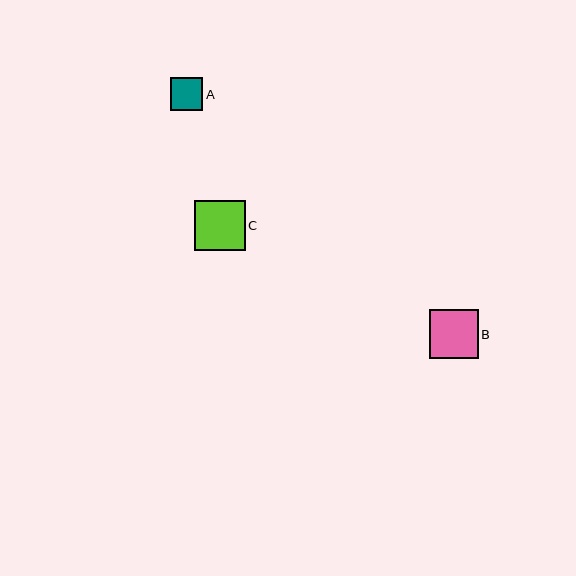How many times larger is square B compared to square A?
Square B is approximately 1.5 times the size of square A.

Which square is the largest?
Square C is the largest with a size of approximately 50 pixels.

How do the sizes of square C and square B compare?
Square C and square B are approximately the same size.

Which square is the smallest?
Square A is the smallest with a size of approximately 32 pixels.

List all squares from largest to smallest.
From largest to smallest: C, B, A.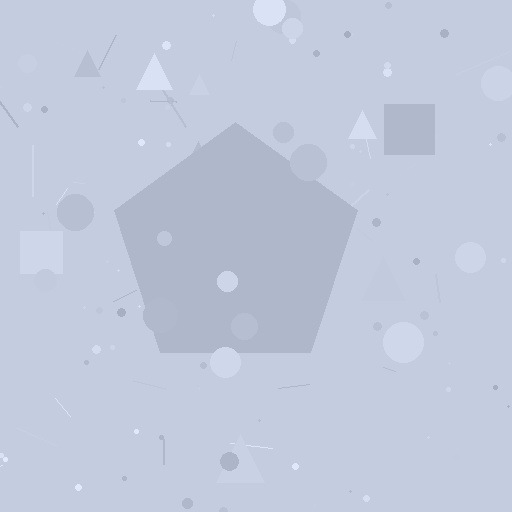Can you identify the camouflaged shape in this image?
The camouflaged shape is a pentagon.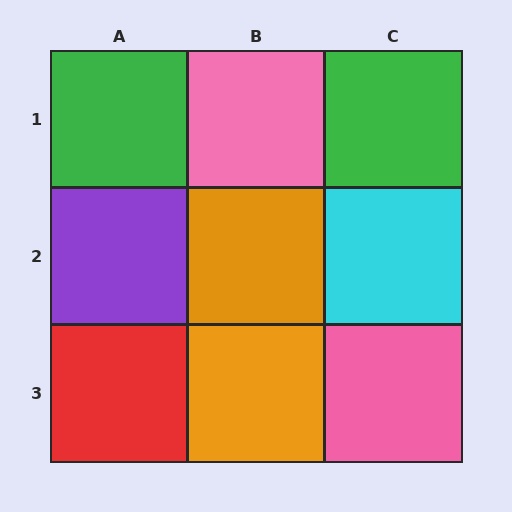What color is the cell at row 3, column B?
Orange.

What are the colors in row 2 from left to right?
Purple, orange, cyan.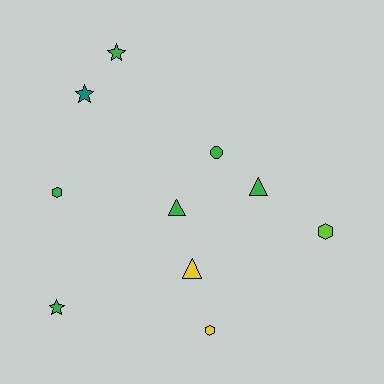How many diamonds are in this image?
There are no diamonds.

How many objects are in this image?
There are 10 objects.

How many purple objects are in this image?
There are no purple objects.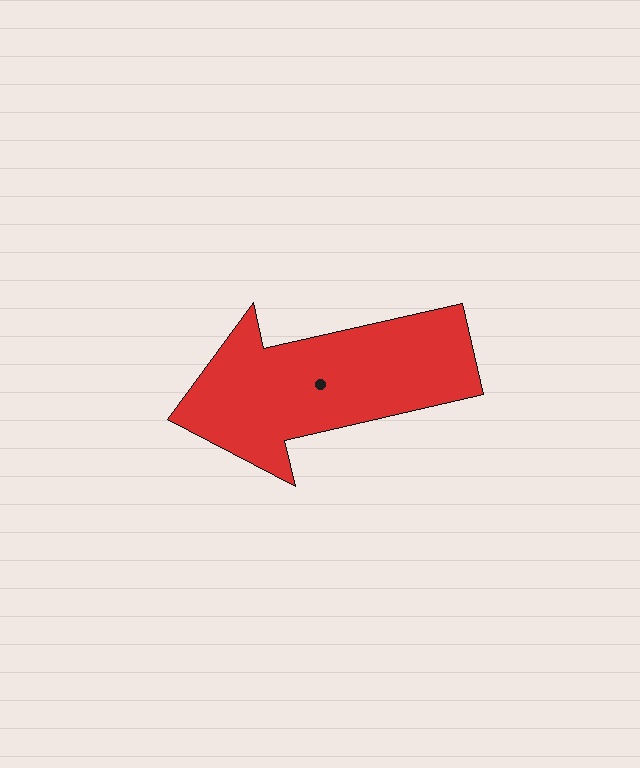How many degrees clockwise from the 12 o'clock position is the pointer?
Approximately 257 degrees.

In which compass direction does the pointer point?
West.